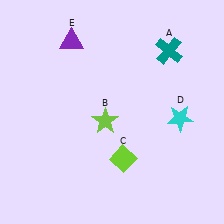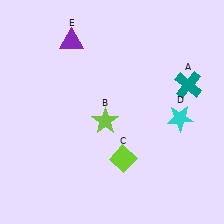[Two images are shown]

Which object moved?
The teal cross (A) moved down.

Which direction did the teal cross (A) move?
The teal cross (A) moved down.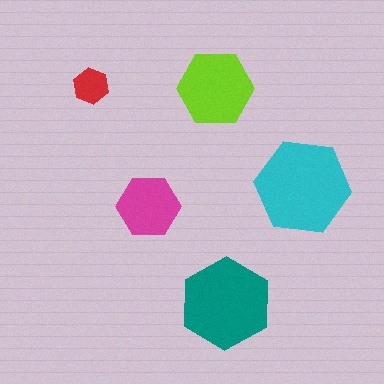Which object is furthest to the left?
The red hexagon is leftmost.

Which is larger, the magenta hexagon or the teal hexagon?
The teal one.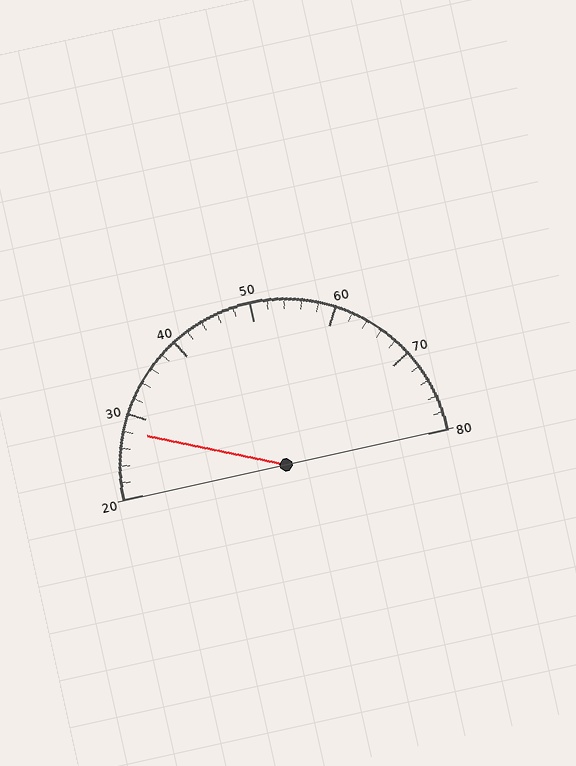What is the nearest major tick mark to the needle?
The nearest major tick mark is 30.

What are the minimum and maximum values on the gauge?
The gauge ranges from 20 to 80.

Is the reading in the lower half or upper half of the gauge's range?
The reading is in the lower half of the range (20 to 80).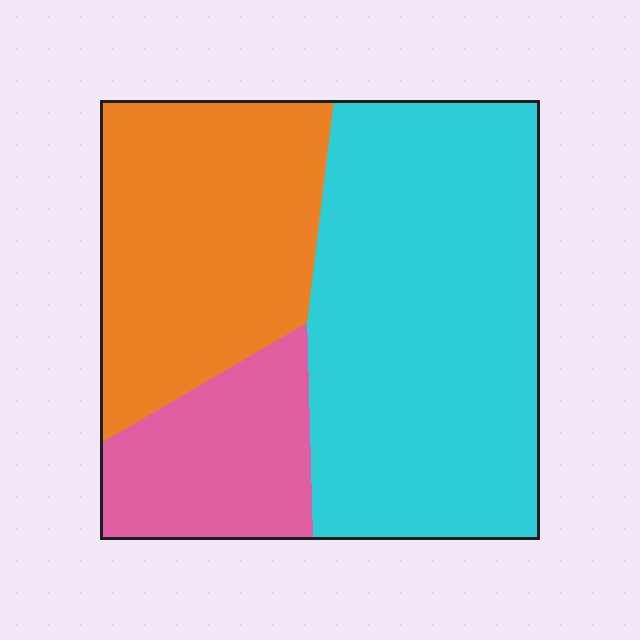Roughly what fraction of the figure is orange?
Orange covers around 30% of the figure.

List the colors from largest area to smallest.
From largest to smallest: cyan, orange, pink.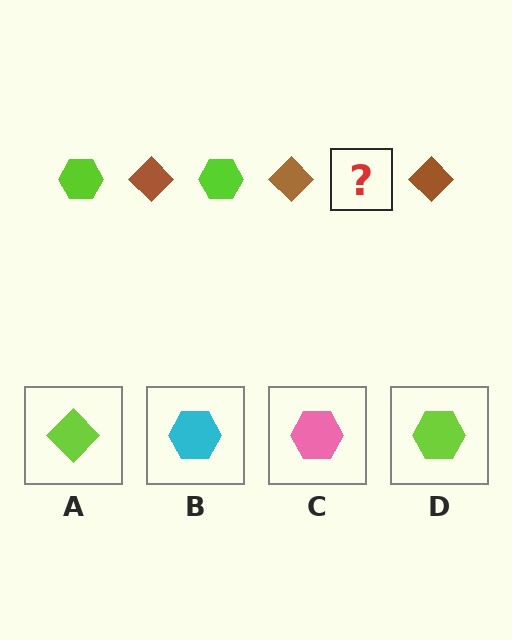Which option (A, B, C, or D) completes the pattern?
D.